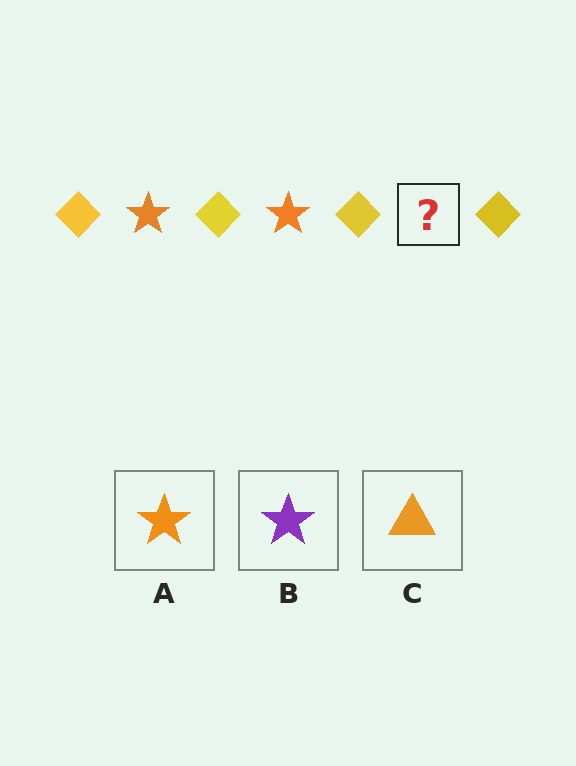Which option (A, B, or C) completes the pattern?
A.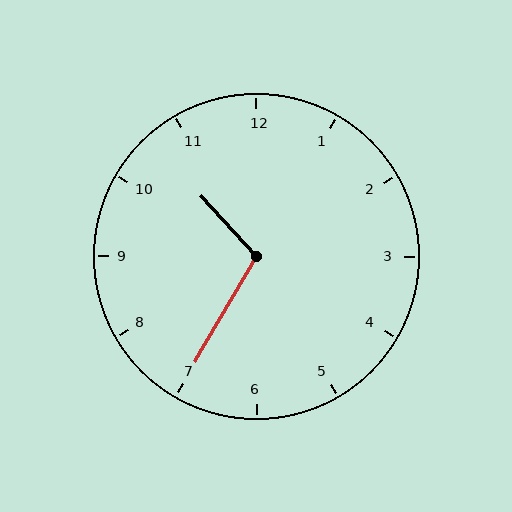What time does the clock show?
10:35.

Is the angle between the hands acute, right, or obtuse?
It is obtuse.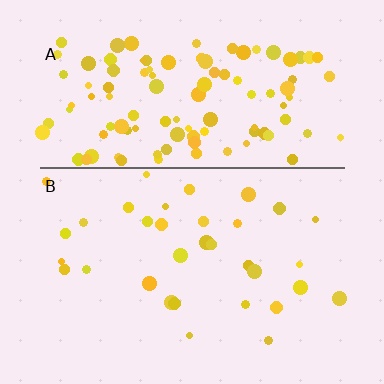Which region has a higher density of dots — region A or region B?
A (the top).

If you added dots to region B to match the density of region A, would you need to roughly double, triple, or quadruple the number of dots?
Approximately quadruple.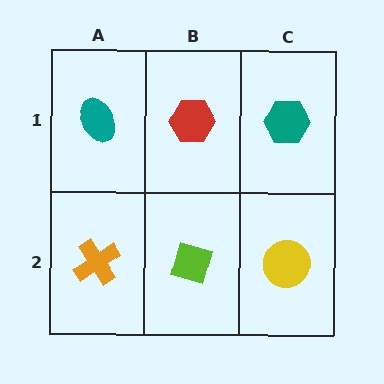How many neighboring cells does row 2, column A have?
2.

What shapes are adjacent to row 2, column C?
A teal hexagon (row 1, column C), a lime diamond (row 2, column B).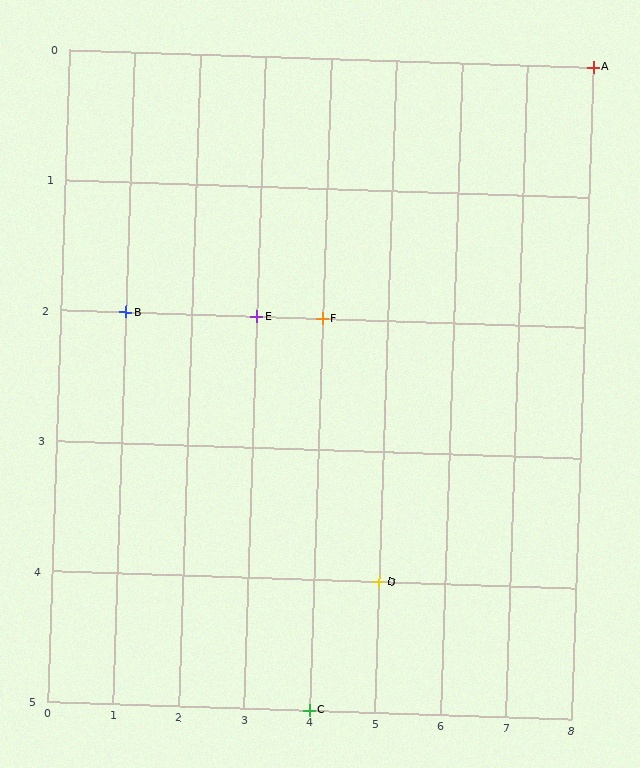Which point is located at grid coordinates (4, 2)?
Point F is at (4, 2).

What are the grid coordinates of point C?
Point C is at grid coordinates (4, 5).